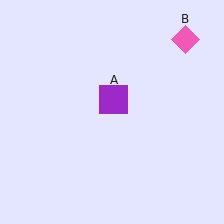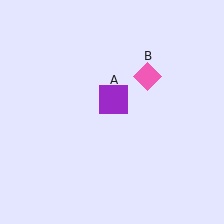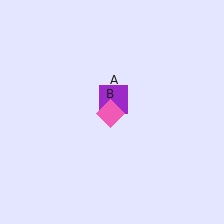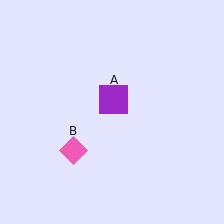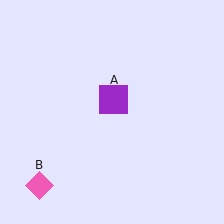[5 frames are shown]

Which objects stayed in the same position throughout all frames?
Purple square (object A) remained stationary.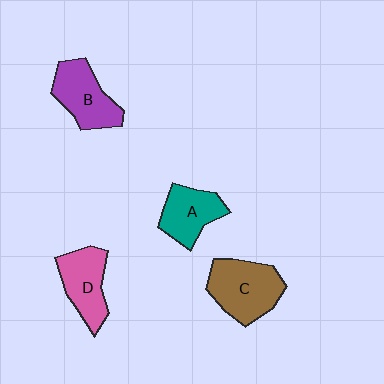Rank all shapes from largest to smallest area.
From largest to smallest: C (brown), B (purple), D (pink), A (teal).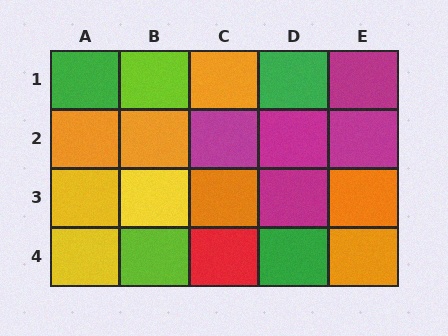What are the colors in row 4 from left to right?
Yellow, lime, red, green, orange.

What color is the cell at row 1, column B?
Lime.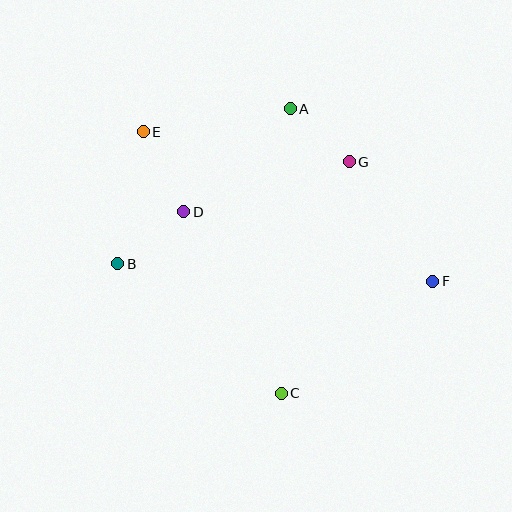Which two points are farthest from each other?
Points E and F are farthest from each other.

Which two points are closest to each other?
Points A and G are closest to each other.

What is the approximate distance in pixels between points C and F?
The distance between C and F is approximately 189 pixels.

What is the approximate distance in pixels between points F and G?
The distance between F and G is approximately 146 pixels.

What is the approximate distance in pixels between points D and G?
The distance between D and G is approximately 173 pixels.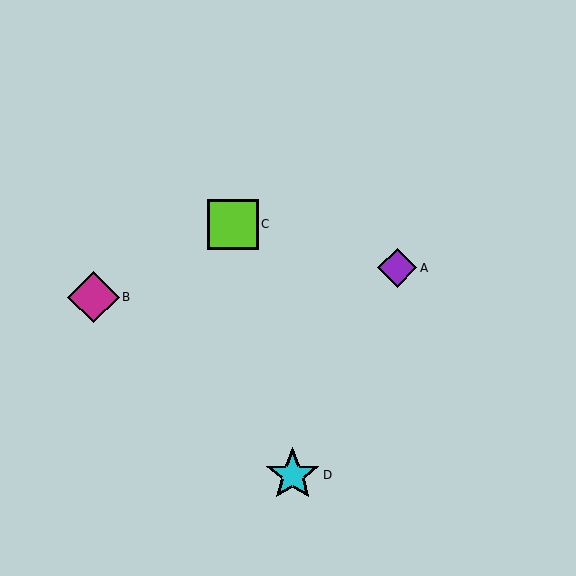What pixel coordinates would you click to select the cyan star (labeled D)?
Click at (293, 475) to select the cyan star D.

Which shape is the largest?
The cyan star (labeled D) is the largest.